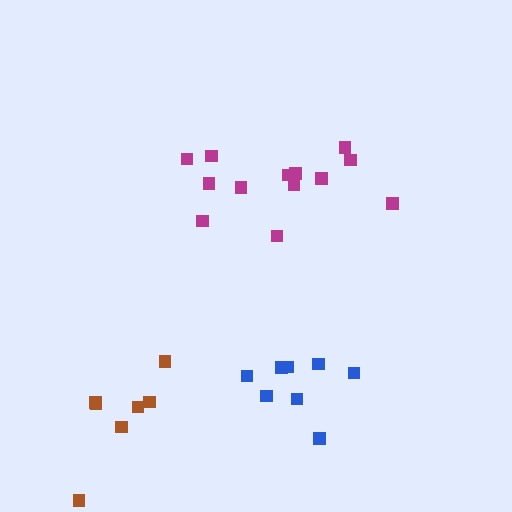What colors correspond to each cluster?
The clusters are colored: blue, magenta, brown.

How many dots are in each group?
Group 1: 8 dots, Group 2: 13 dots, Group 3: 7 dots (28 total).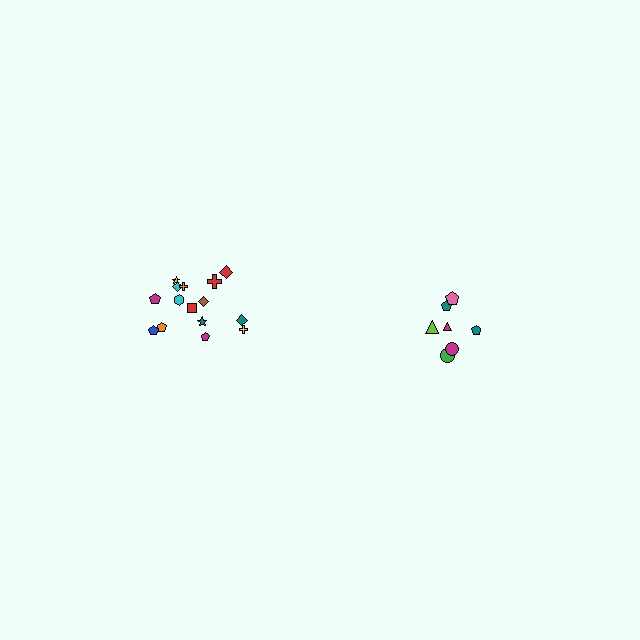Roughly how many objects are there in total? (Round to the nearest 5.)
Roughly 20 objects in total.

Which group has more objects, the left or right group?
The left group.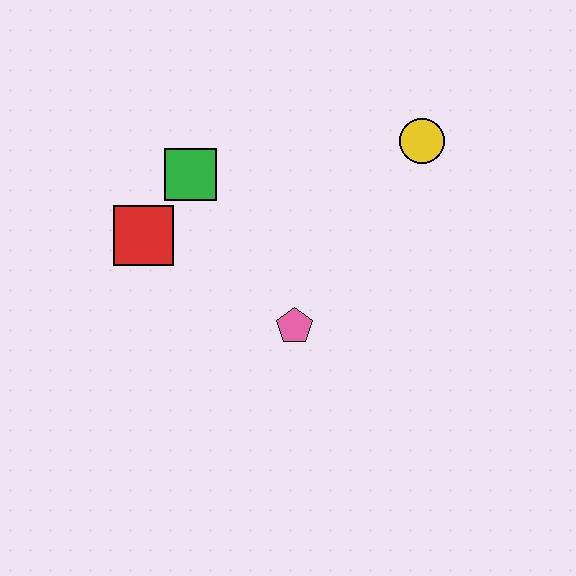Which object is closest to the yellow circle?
The pink pentagon is closest to the yellow circle.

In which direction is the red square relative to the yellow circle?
The red square is to the left of the yellow circle.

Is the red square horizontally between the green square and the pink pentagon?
No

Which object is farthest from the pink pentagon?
The yellow circle is farthest from the pink pentagon.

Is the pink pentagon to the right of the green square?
Yes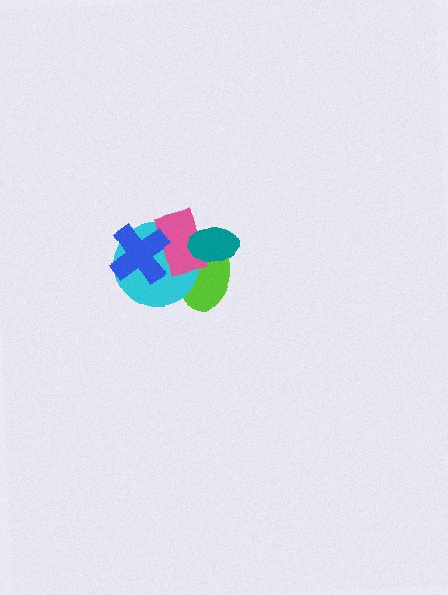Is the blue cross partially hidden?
No, no other shape covers it.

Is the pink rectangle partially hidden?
Yes, it is partially covered by another shape.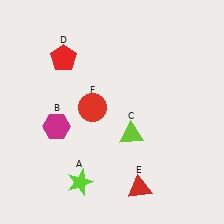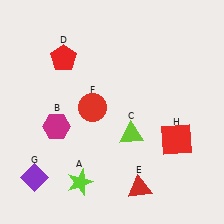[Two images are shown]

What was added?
A purple diamond (G), a red square (H) were added in Image 2.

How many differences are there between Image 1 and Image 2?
There are 2 differences between the two images.